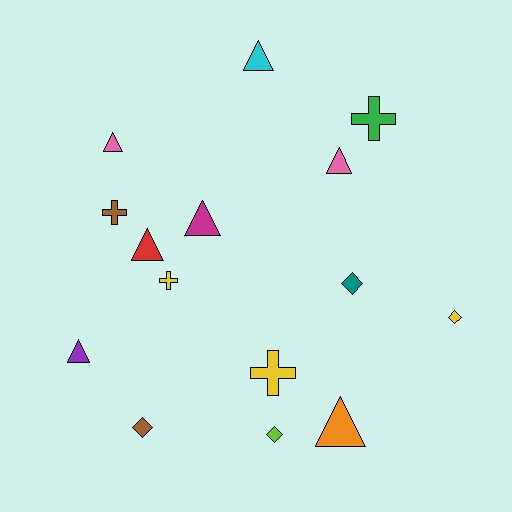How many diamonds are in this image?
There are 4 diamonds.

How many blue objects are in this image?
There are no blue objects.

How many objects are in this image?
There are 15 objects.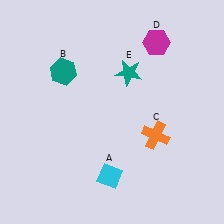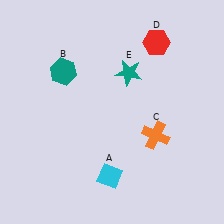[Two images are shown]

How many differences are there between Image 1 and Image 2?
There is 1 difference between the two images.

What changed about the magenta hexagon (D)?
In Image 1, D is magenta. In Image 2, it changed to red.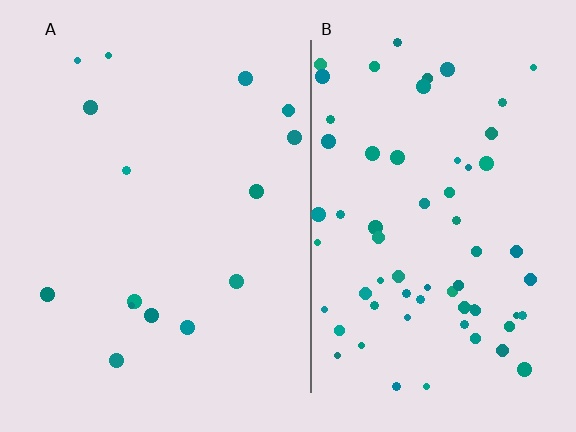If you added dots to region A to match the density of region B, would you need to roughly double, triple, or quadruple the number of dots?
Approximately quadruple.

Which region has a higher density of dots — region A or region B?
B (the right).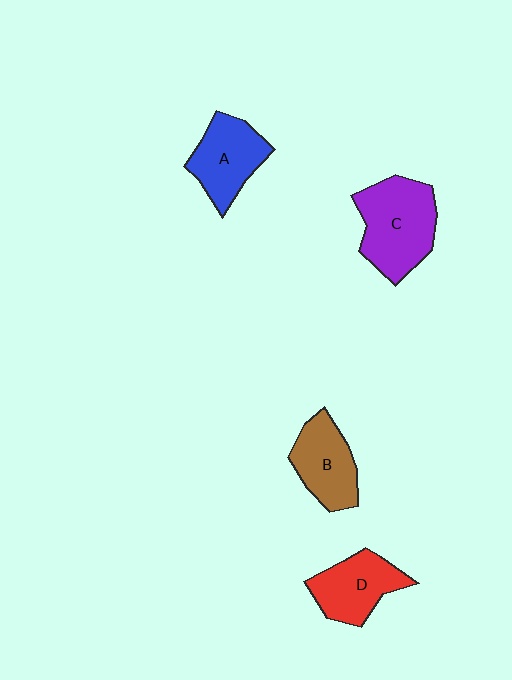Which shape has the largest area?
Shape C (purple).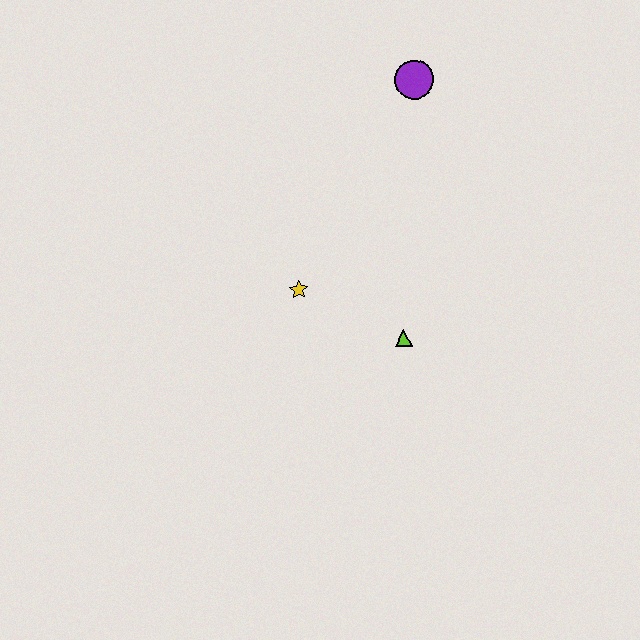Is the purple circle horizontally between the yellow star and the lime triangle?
No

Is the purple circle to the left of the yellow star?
No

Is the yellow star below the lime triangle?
No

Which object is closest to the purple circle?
The yellow star is closest to the purple circle.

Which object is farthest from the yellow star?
The purple circle is farthest from the yellow star.